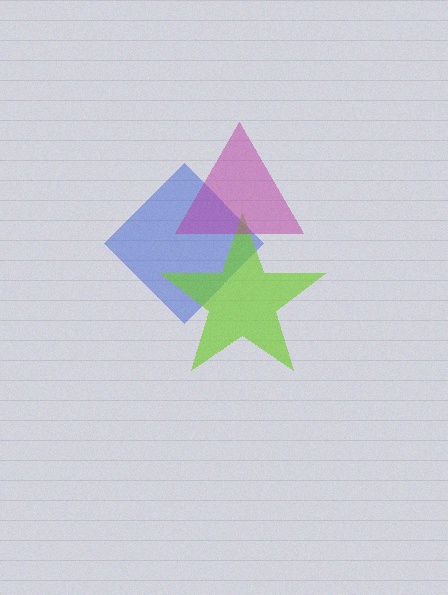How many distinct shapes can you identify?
There are 3 distinct shapes: a blue diamond, a lime star, a magenta triangle.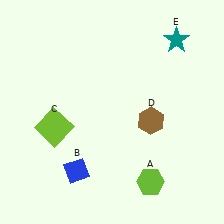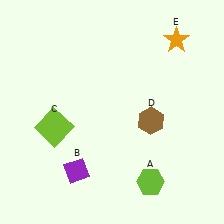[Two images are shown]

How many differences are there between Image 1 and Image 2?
There are 2 differences between the two images.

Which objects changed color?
B changed from blue to purple. E changed from teal to orange.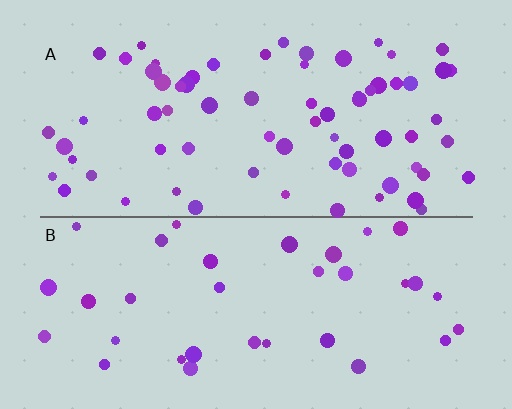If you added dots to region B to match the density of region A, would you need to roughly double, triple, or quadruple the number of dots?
Approximately double.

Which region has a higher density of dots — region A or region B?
A (the top).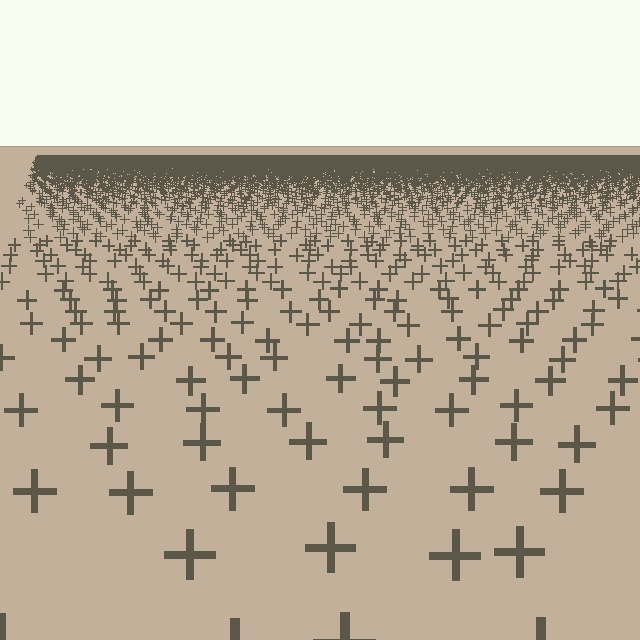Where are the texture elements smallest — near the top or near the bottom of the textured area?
Near the top.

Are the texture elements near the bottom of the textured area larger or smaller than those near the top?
Larger. Near the bottom, elements are closer to the viewer and appear at a bigger on-screen size.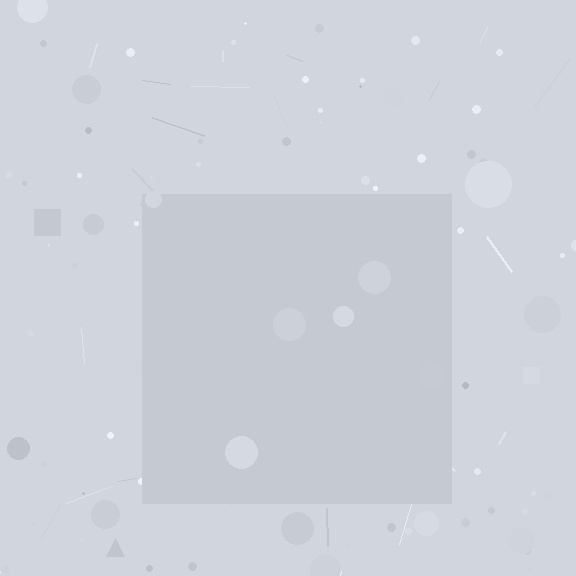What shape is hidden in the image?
A square is hidden in the image.